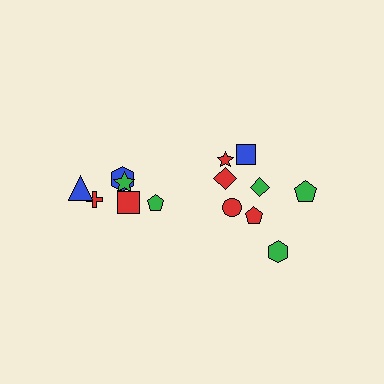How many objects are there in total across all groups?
There are 14 objects.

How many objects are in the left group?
There are 6 objects.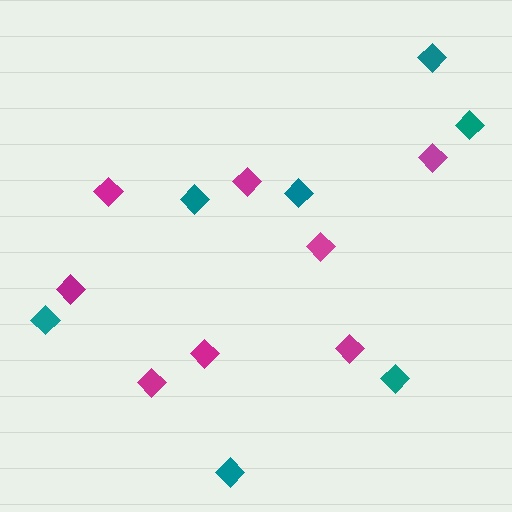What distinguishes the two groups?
There are 2 groups: one group of magenta diamonds (8) and one group of teal diamonds (7).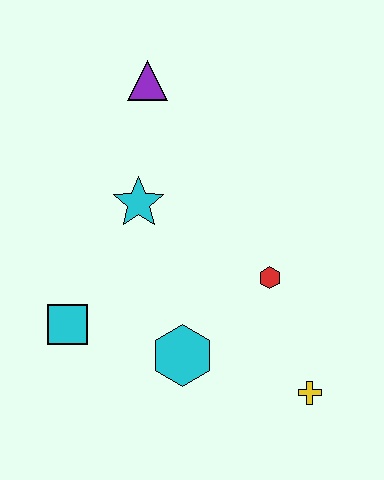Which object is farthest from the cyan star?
The yellow cross is farthest from the cyan star.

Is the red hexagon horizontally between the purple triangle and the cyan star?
No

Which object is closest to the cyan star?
The purple triangle is closest to the cyan star.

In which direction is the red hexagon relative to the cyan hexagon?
The red hexagon is to the right of the cyan hexagon.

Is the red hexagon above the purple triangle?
No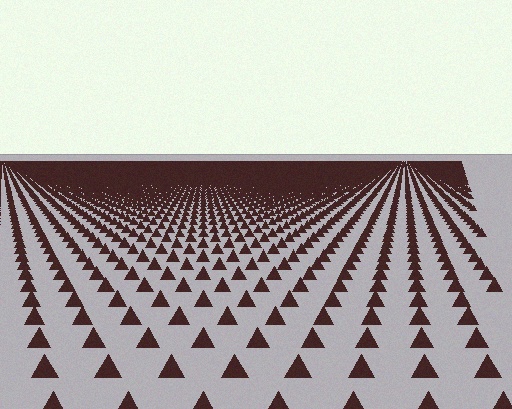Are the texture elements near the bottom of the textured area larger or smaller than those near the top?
Larger. Near the bottom, elements are closer to the viewer and appear at a bigger on-screen size.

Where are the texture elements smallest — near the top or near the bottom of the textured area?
Near the top.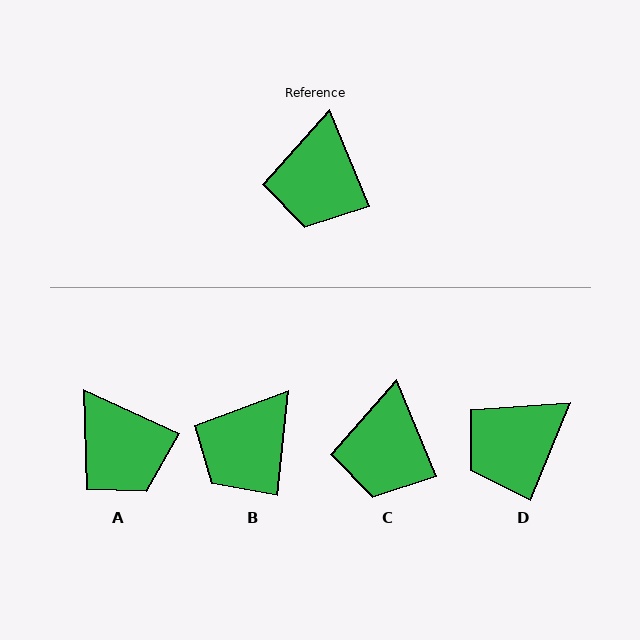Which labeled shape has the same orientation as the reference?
C.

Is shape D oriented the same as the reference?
No, it is off by about 44 degrees.